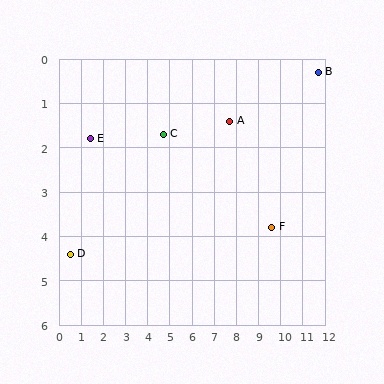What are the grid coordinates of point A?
Point A is at approximately (7.7, 1.4).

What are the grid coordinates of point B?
Point B is at approximately (11.7, 0.3).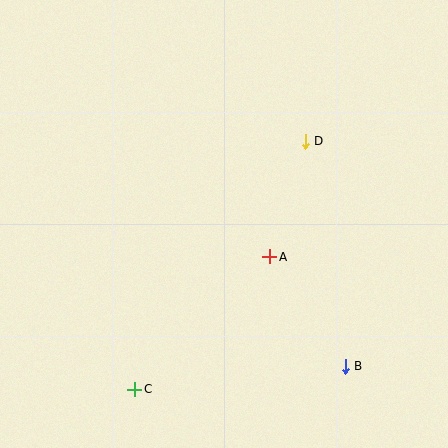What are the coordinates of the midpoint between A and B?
The midpoint between A and B is at (308, 311).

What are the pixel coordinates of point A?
Point A is at (270, 257).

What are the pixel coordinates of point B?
Point B is at (345, 366).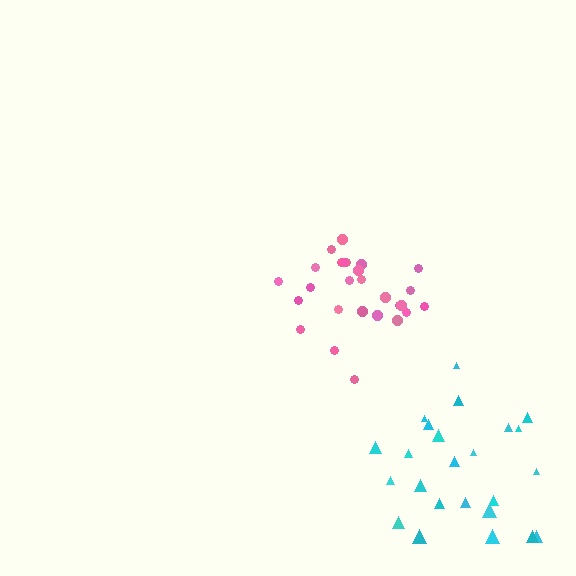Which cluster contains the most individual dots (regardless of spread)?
Pink (27).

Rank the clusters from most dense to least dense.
pink, cyan.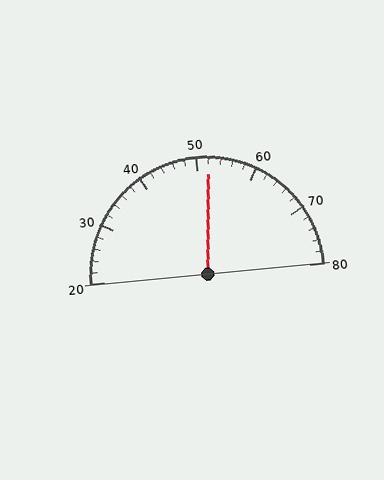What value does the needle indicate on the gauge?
The needle indicates approximately 52.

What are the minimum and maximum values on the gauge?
The gauge ranges from 20 to 80.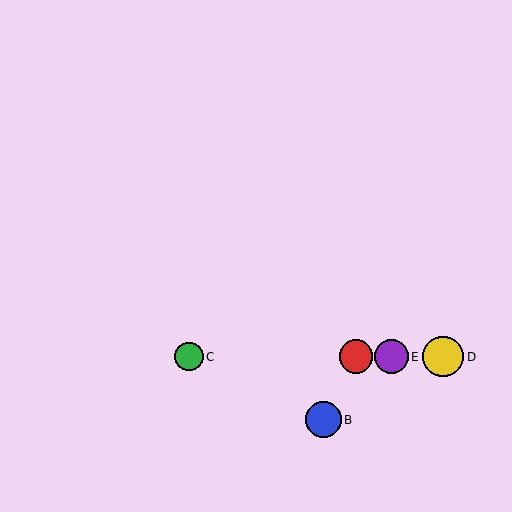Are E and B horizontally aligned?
No, E is at y≈357 and B is at y≈420.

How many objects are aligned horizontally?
4 objects (A, C, D, E) are aligned horizontally.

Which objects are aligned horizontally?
Objects A, C, D, E are aligned horizontally.